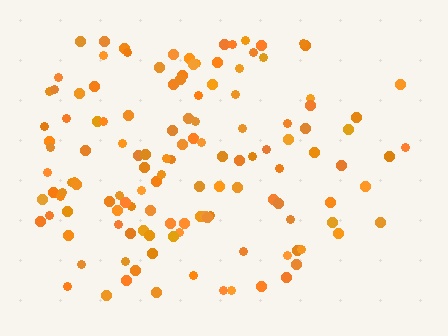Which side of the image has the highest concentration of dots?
The left.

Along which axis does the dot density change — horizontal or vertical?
Horizontal.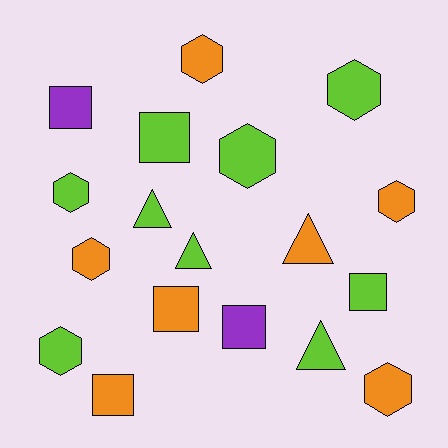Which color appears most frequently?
Lime, with 9 objects.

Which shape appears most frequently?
Hexagon, with 8 objects.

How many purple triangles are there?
There are no purple triangles.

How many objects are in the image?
There are 18 objects.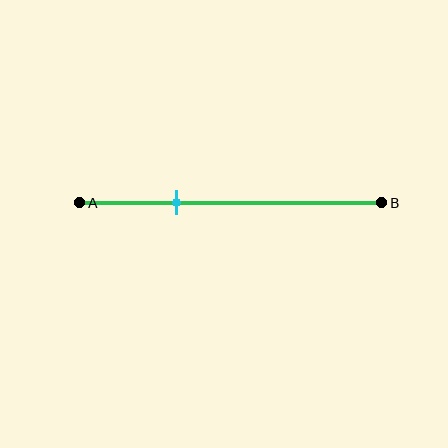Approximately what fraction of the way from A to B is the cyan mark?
The cyan mark is approximately 30% of the way from A to B.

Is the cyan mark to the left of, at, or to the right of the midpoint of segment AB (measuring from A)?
The cyan mark is to the left of the midpoint of segment AB.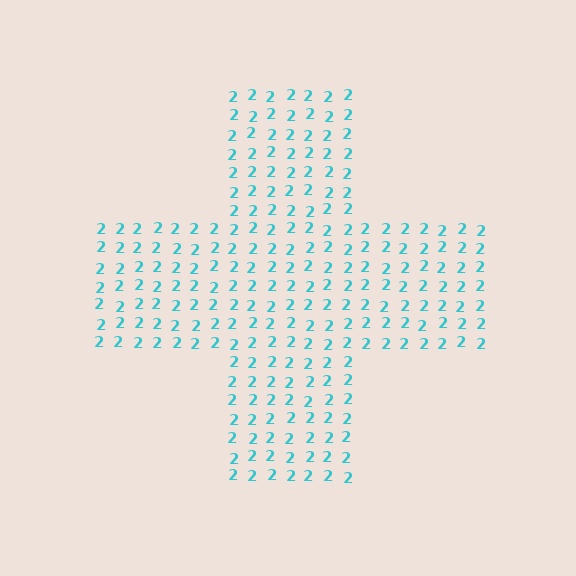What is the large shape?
The large shape is a cross.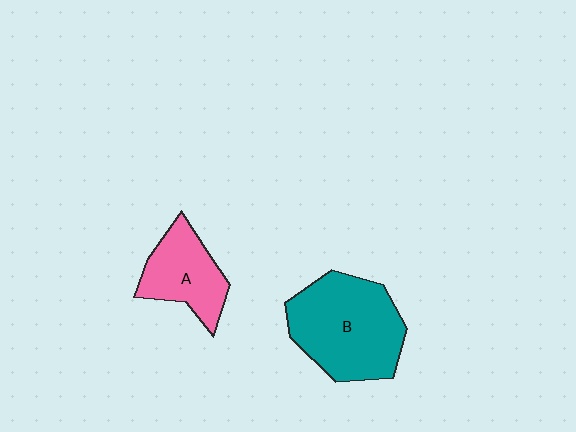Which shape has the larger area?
Shape B (teal).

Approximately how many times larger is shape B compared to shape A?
Approximately 1.7 times.